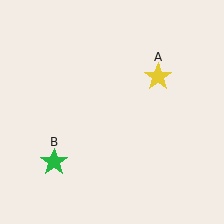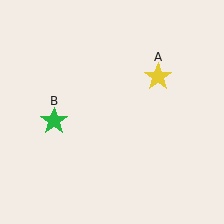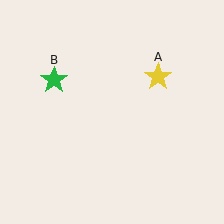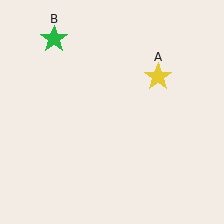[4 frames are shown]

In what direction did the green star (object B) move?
The green star (object B) moved up.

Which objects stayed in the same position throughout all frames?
Yellow star (object A) remained stationary.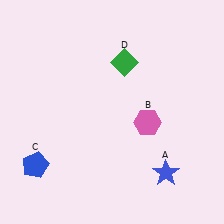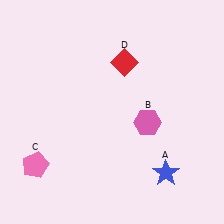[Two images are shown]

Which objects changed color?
C changed from blue to pink. D changed from green to red.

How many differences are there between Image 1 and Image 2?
There are 2 differences between the two images.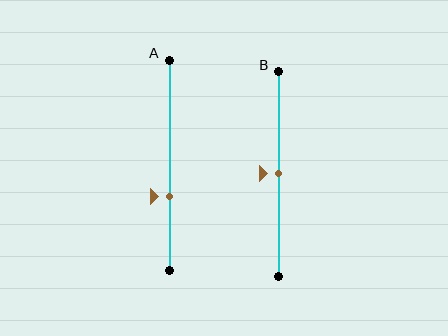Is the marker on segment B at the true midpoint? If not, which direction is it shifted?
Yes, the marker on segment B is at the true midpoint.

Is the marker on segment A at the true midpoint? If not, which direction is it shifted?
No, the marker on segment A is shifted downward by about 15% of the segment length.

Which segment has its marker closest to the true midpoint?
Segment B has its marker closest to the true midpoint.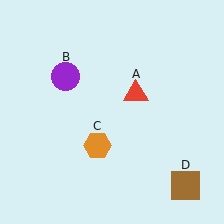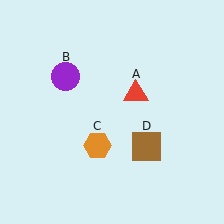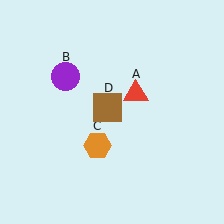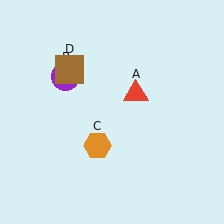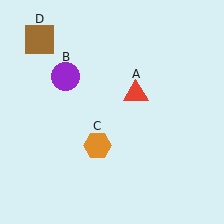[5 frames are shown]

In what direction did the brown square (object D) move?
The brown square (object D) moved up and to the left.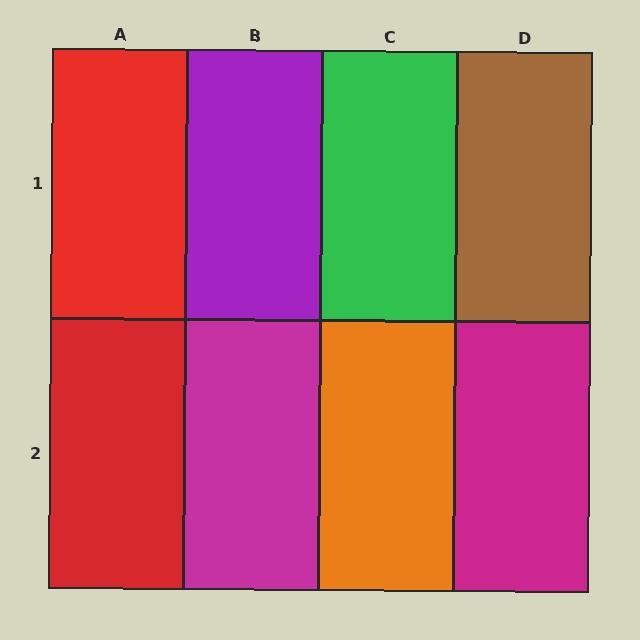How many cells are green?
1 cell is green.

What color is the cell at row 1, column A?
Red.